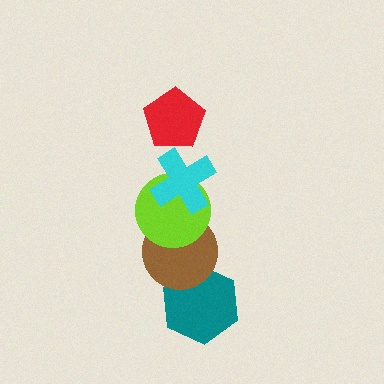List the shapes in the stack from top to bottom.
From top to bottom: the red pentagon, the cyan cross, the lime circle, the brown circle, the teal hexagon.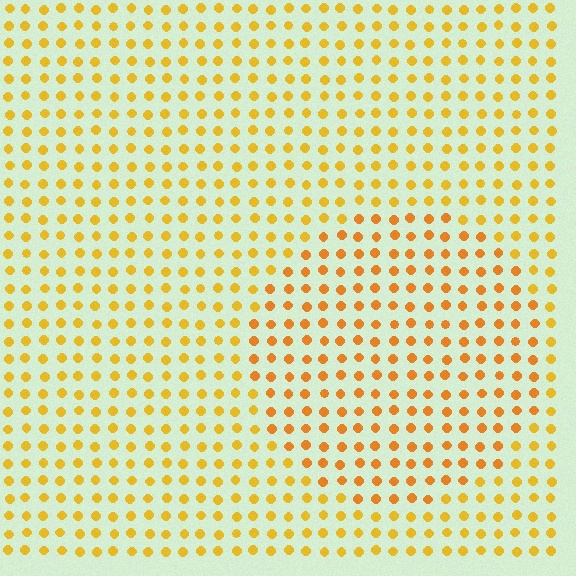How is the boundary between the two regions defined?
The boundary is defined purely by a slight shift in hue (about 17 degrees). Spacing, size, and orientation are identical on both sides.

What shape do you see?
I see a circle.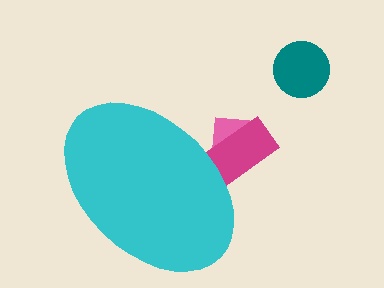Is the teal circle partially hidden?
No, the teal circle is fully visible.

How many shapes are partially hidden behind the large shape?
2 shapes are partially hidden.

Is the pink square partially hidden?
Yes, the pink square is partially hidden behind the cyan ellipse.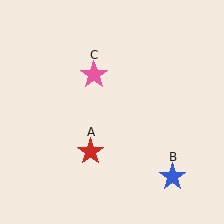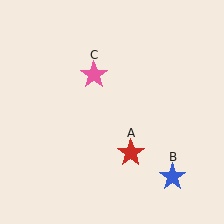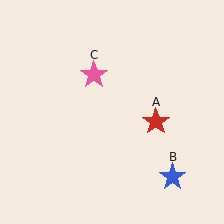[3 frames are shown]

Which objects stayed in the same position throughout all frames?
Blue star (object B) and pink star (object C) remained stationary.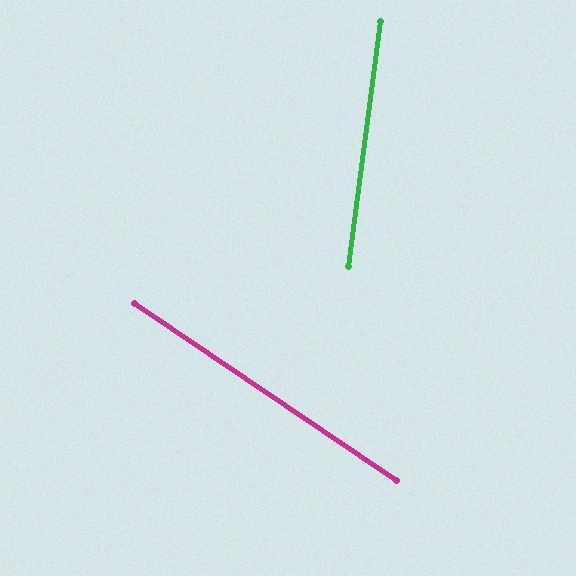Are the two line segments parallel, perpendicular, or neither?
Neither parallel nor perpendicular — they differ by about 63°.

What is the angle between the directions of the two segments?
Approximately 63 degrees.